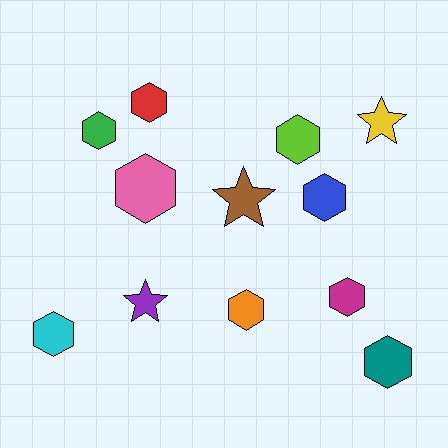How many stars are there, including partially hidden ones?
There are 3 stars.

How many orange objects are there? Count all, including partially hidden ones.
There is 1 orange object.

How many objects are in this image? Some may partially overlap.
There are 12 objects.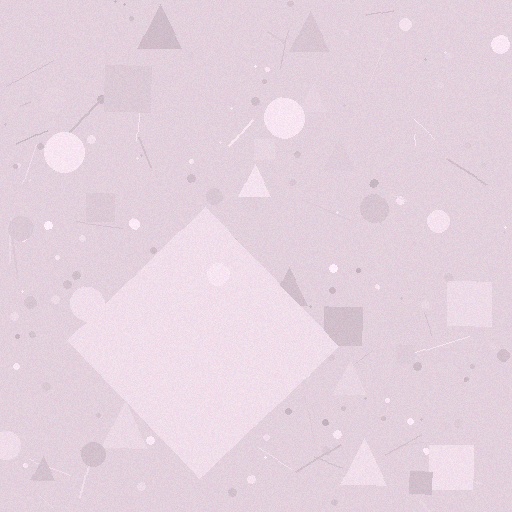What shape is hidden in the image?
A diamond is hidden in the image.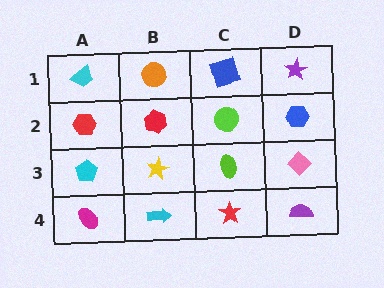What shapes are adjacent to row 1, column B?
A red hexagon (row 2, column B), a cyan trapezoid (row 1, column A), a blue square (row 1, column C).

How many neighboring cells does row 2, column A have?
3.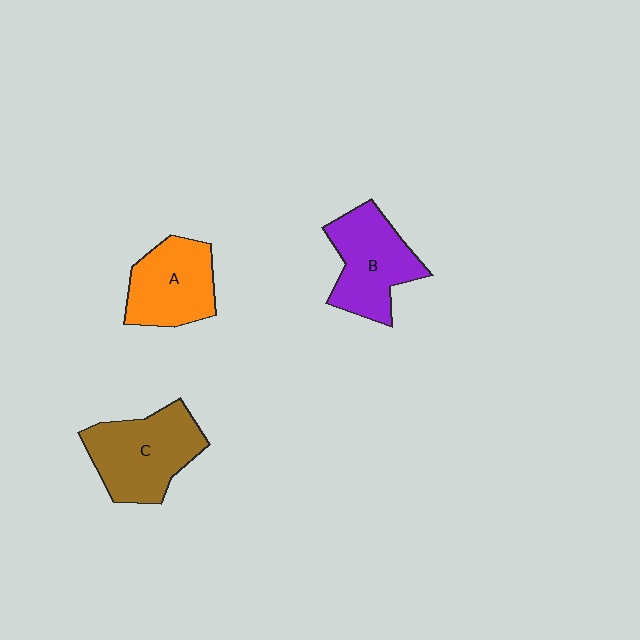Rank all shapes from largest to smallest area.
From largest to smallest: C (brown), B (purple), A (orange).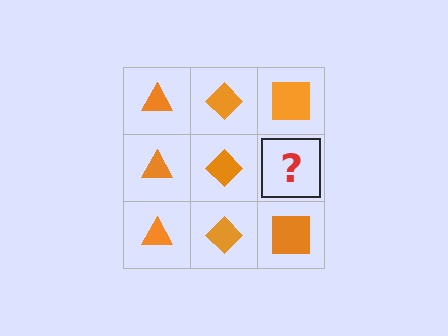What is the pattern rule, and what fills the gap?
The rule is that each column has a consistent shape. The gap should be filled with an orange square.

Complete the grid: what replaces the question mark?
The question mark should be replaced with an orange square.